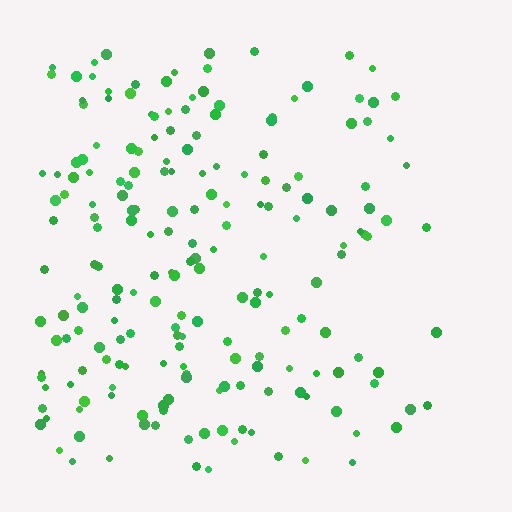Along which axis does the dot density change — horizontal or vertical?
Horizontal.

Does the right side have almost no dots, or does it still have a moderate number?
Still a moderate number, just noticeably fewer than the left.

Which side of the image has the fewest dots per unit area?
The right.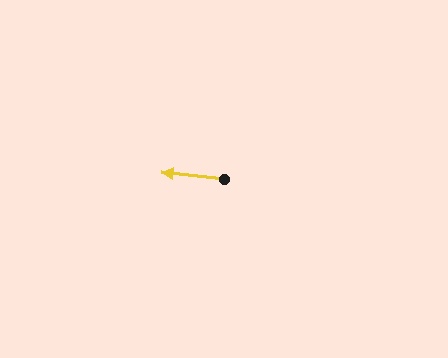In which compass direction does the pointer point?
West.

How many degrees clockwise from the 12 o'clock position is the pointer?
Approximately 276 degrees.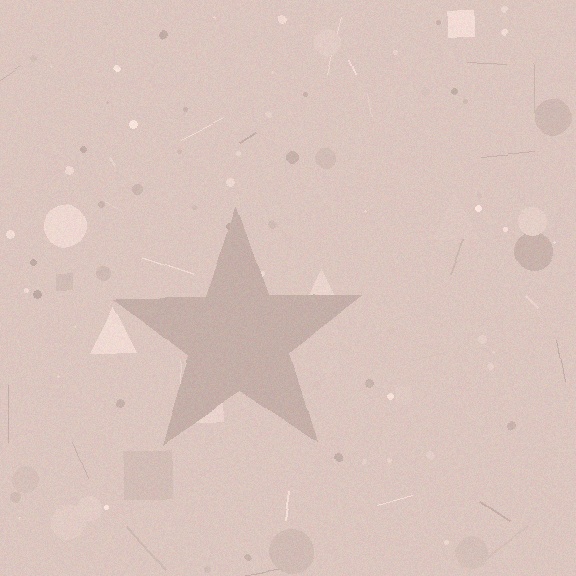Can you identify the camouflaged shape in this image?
The camouflaged shape is a star.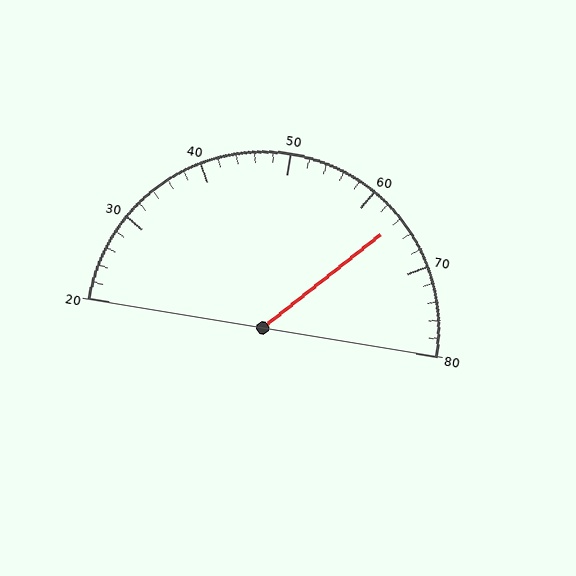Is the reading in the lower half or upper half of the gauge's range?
The reading is in the upper half of the range (20 to 80).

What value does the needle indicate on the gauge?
The needle indicates approximately 64.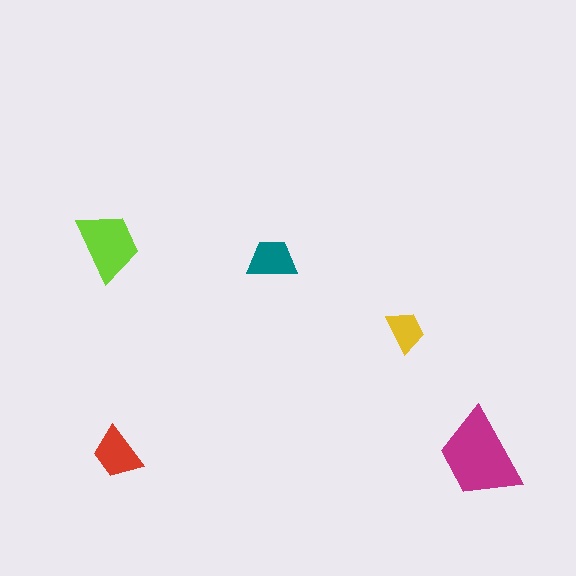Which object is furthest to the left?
The lime trapezoid is leftmost.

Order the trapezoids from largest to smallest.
the magenta one, the lime one, the red one, the teal one, the yellow one.